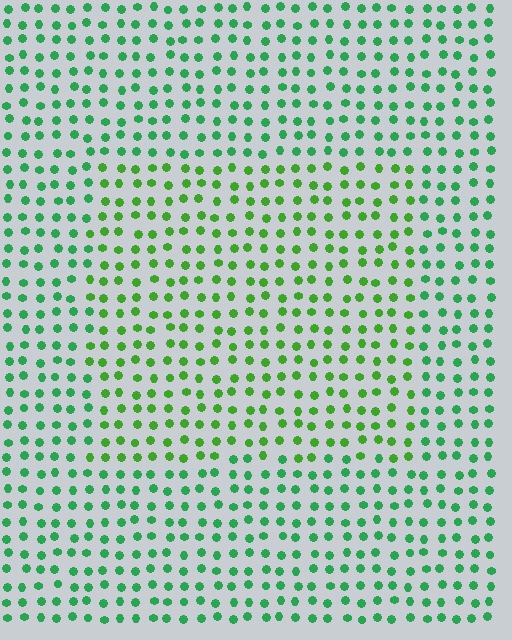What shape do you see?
I see a rectangle.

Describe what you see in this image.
The image is filled with small green elements in a uniform arrangement. A rectangle-shaped region is visible where the elements are tinted to a slightly different hue, forming a subtle color boundary.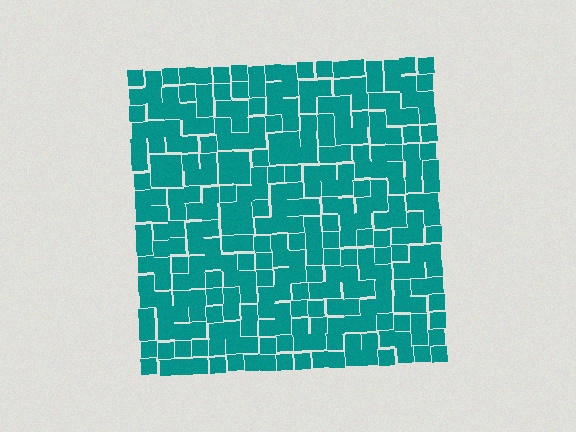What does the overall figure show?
The overall figure shows a square.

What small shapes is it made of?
It is made of small squares.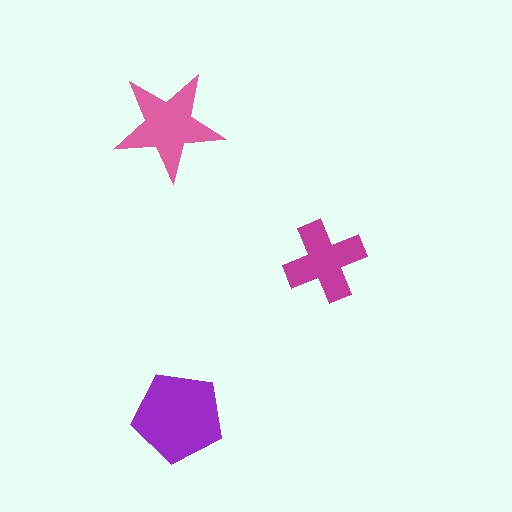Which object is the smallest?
The magenta cross.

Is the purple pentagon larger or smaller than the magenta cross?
Larger.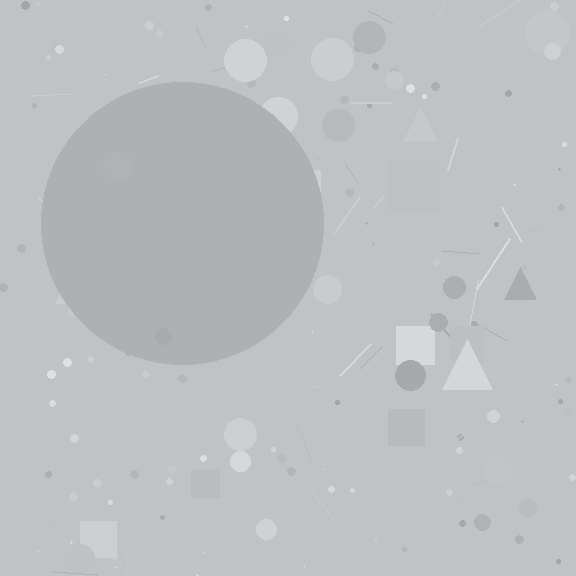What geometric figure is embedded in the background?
A circle is embedded in the background.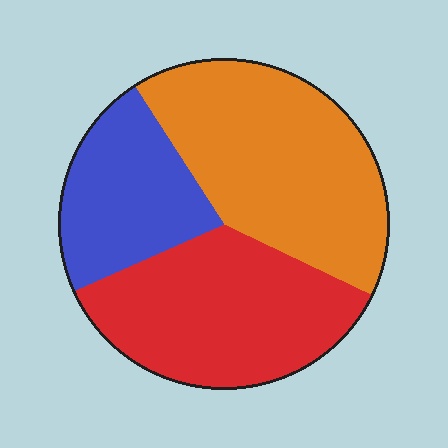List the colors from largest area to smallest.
From largest to smallest: orange, red, blue.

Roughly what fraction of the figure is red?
Red covers around 35% of the figure.